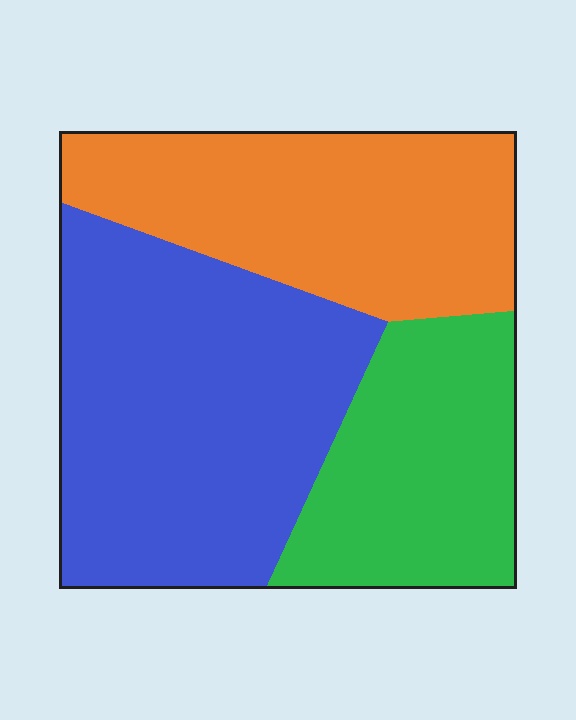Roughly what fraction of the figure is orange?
Orange takes up about one third (1/3) of the figure.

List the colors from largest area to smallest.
From largest to smallest: blue, orange, green.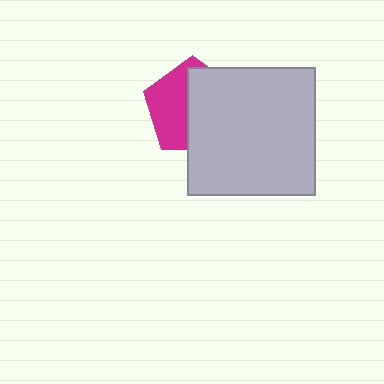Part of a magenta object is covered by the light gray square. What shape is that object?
It is a pentagon.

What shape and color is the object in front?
The object in front is a light gray square.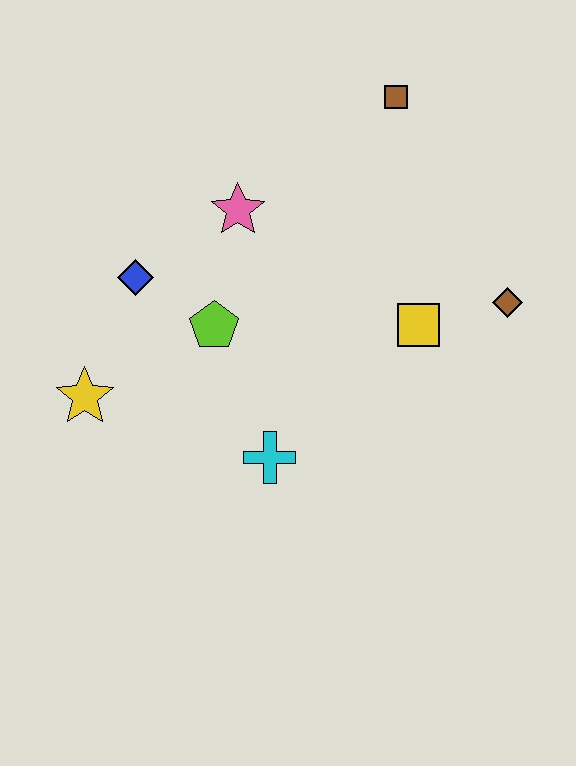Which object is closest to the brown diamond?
The yellow square is closest to the brown diamond.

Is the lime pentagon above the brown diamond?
No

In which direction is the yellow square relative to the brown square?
The yellow square is below the brown square.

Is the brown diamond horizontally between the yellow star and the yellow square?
No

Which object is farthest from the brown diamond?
The yellow star is farthest from the brown diamond.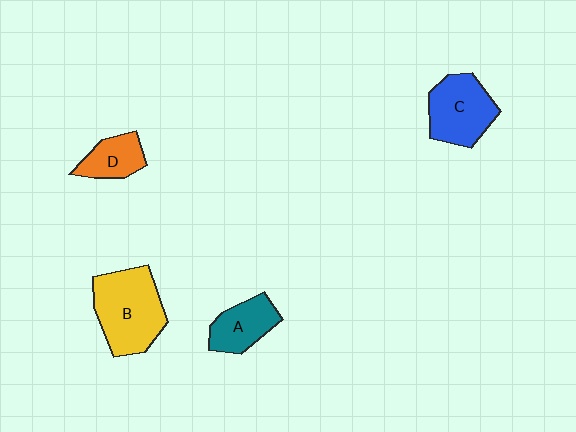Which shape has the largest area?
Shape B (yellow).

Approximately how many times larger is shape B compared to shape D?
Approximately 2.1 times.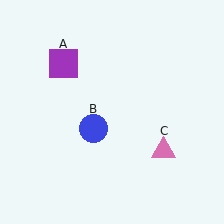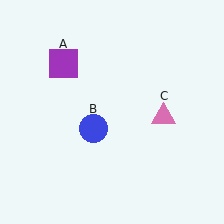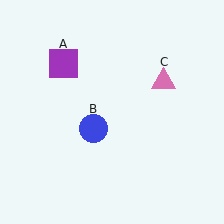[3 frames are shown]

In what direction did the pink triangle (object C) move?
The pink triangle (object C) moved up.